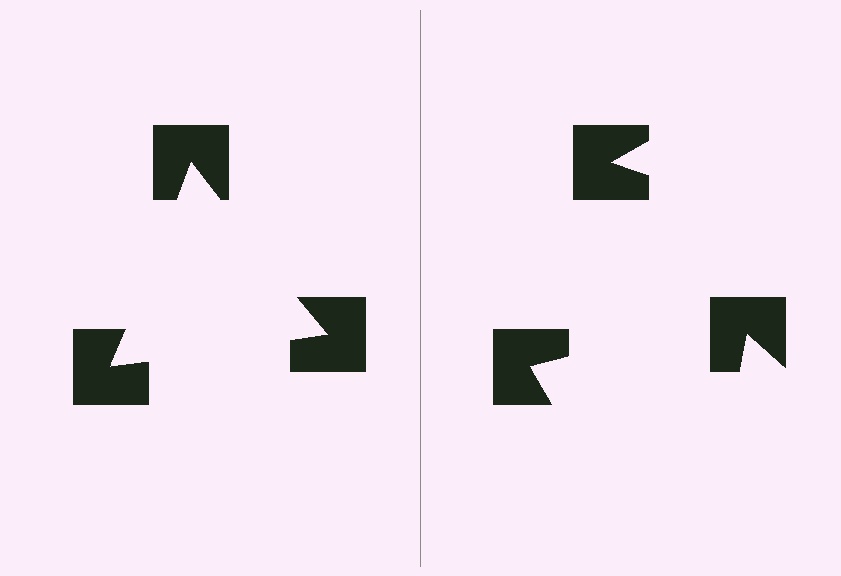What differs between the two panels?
The notched squares are positioned identically on both sides; only the wedge orientations differ. On the left they align to a triangle; on the right they are misaligned.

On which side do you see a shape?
An illusory triangle appears on the left side. On the right side the wedge cuts are rotated, so no coherent shape forms.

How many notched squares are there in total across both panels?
6 — 3 on each side.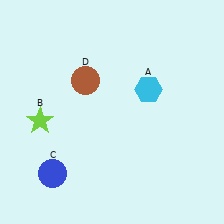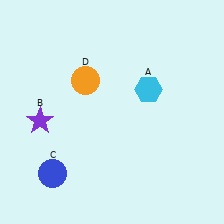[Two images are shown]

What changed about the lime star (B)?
In Image 1, B is lime. In Image 2, it changed to purple.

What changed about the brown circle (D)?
In Image 1, D is brown. In Image 2, it changed to orange.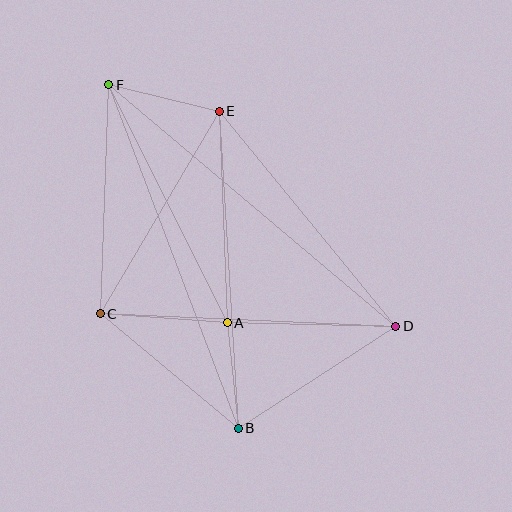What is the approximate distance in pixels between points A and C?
The distance between A and C is approximately 127 pixels.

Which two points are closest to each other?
Points A and B are closest to each other.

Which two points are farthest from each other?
Points D and F are farthest from each other.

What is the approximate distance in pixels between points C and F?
The distance between C and F is approximately 229 pixels.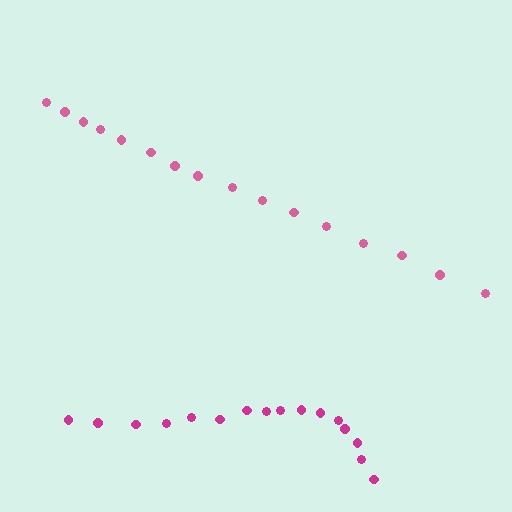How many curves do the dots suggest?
There are 2 distinct paths.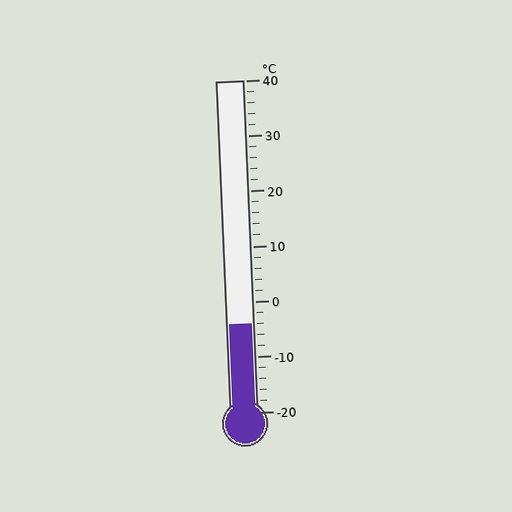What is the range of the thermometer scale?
The thermometer scale ranges from -20°C to 40°C.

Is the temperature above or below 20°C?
The temperature is below 20°C.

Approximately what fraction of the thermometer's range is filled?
The thermometer is filled to approximately 25% of its range.